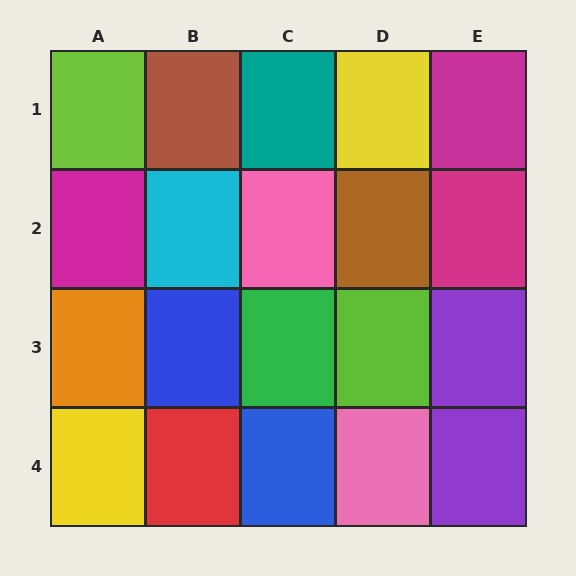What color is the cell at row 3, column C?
Green.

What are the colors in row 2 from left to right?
Magenta, cyan, pink, brown, magenta.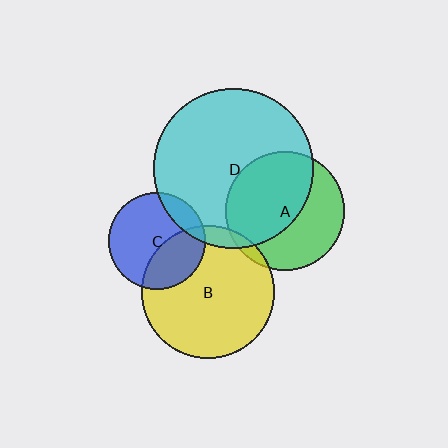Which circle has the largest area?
Circle D (cyan).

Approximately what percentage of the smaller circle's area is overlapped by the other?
Approximately 55%.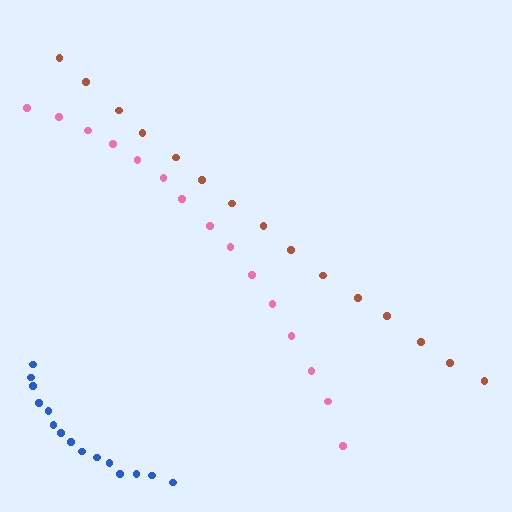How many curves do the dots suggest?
There are 3 distinct paths.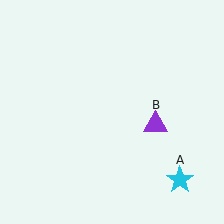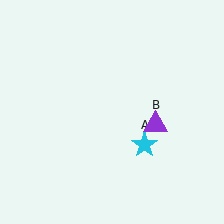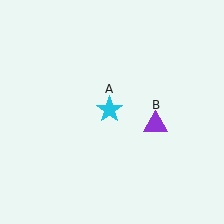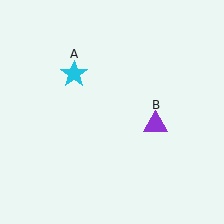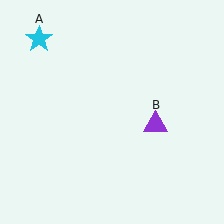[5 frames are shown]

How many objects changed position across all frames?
1 object changed position: cyan star (object A).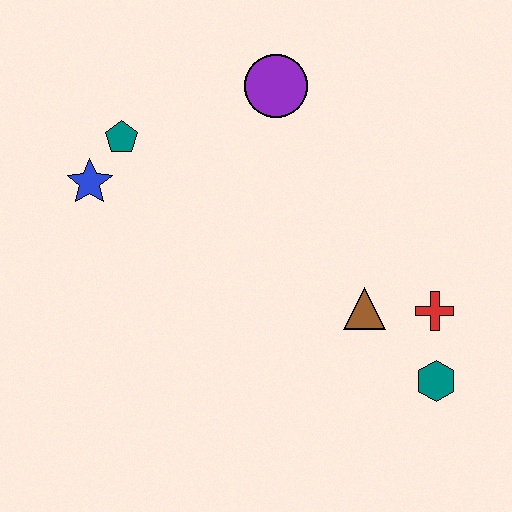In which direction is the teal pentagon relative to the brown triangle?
The teal pentagon is to the left of the brown triangle.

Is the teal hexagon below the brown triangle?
Yes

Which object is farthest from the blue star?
The teal hexagon is farthest from the blue star.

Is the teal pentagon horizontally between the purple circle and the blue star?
Yes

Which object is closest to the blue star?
The teal pentagon is closest to the blue star.